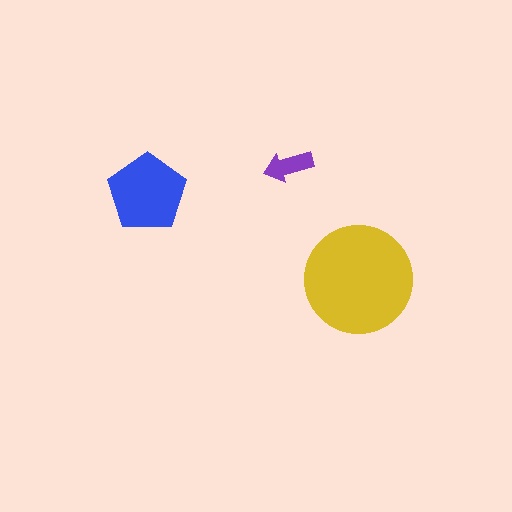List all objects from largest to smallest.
The yellow circle, the blue pentagon, the purple arrow.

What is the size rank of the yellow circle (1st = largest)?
1st.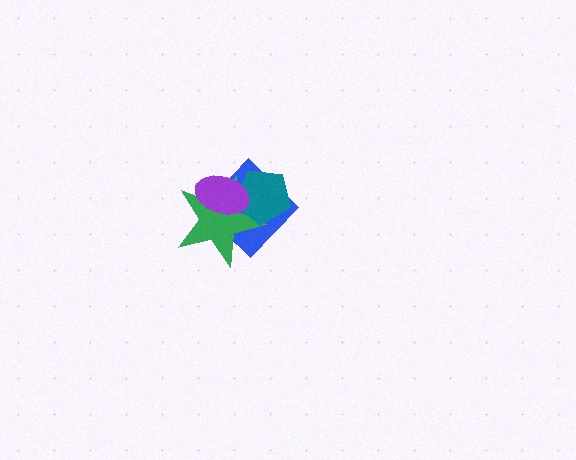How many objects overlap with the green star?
3 objects overlap with the green star.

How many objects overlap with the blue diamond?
3 objects overlap with the blue diamond.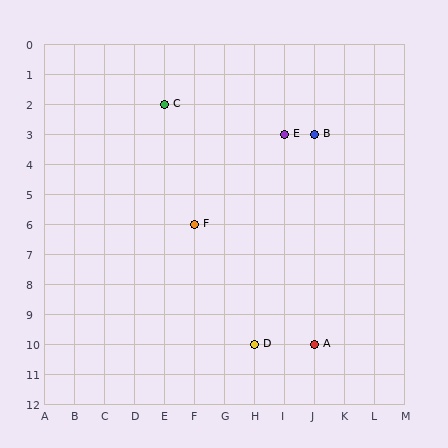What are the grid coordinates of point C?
Point C is at grid coordinates (E, 2).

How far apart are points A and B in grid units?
Points A and B are 7 rows apart.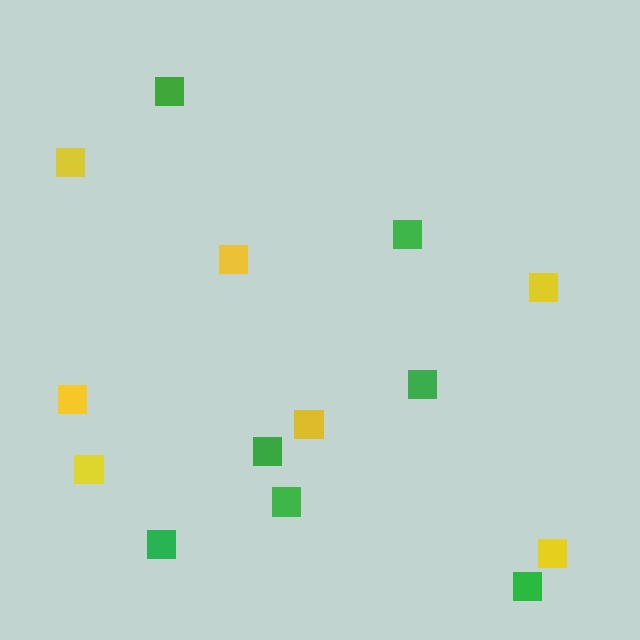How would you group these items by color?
There are 2 groups: one group of yellow squares (7) and one group of green squares (7).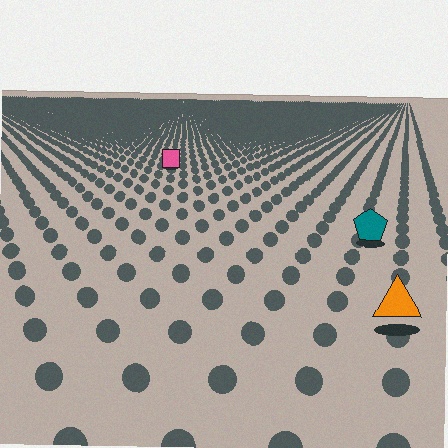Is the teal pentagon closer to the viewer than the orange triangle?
No. The orange triangle is closer — you can tell from the texture gradient: the ground texture is coarser near it.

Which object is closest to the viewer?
The orange triangle is closest. The texture marks near it are larger and more spread out.